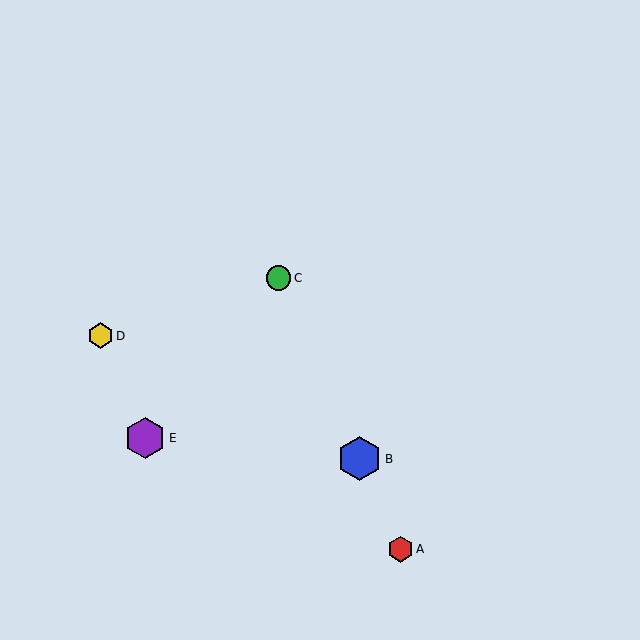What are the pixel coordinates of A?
Object A is at (400, 549).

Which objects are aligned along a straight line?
Objects A, B, C are aligned along a straight line.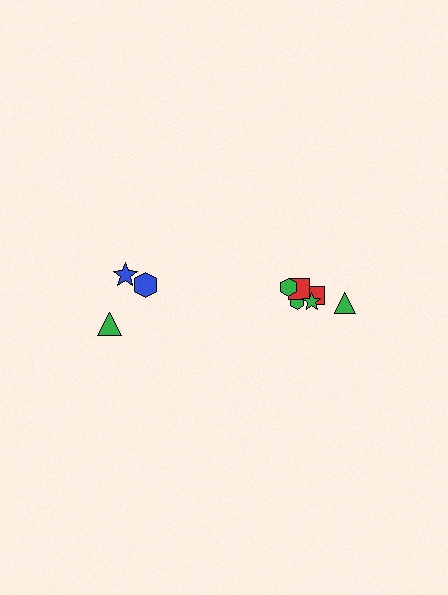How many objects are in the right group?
There are 6 objects.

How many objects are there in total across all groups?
There are 9 objects.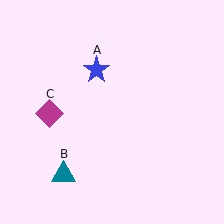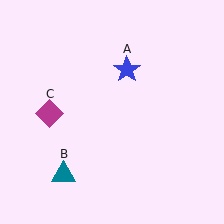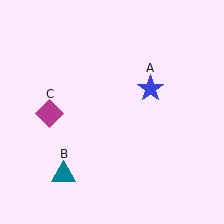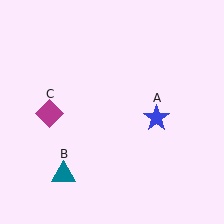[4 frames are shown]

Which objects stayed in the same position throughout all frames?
Teal triangle (object B) and magenta diamond (object C) remained stationary.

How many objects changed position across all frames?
1 object changed position: blue star (object A).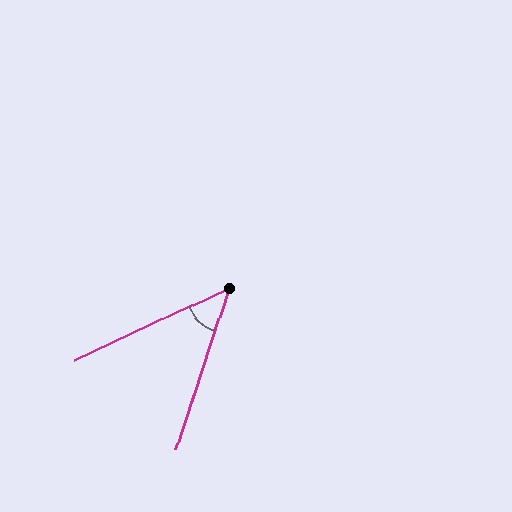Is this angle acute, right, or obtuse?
It is acute.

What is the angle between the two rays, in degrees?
Approximately 47 degrees.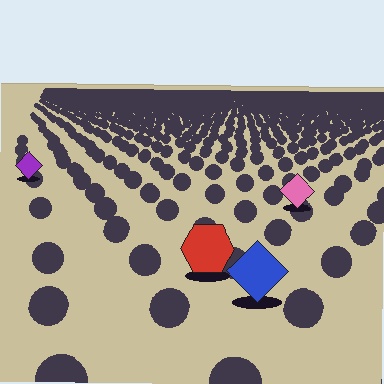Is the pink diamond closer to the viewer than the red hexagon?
No. The red hexagon is closer — you can tell from the texture gradient: the ground texture is coarser near it.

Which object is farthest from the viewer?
The purple diamond is farthest from the viewer. It appears smaller and the ground texture around it is denser.